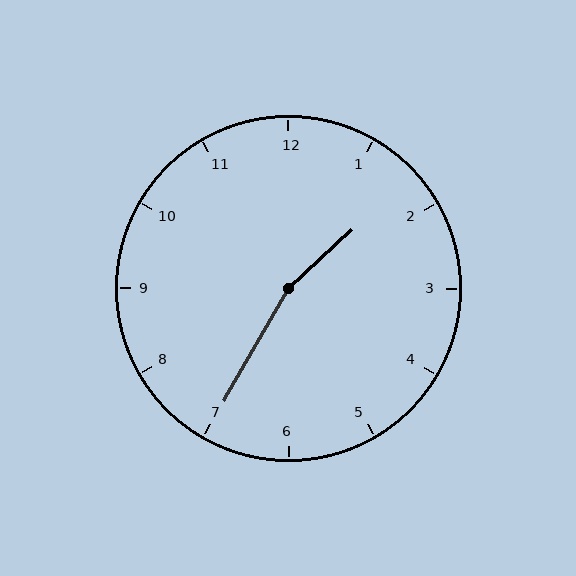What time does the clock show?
1:35.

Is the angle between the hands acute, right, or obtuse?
It is obtuse.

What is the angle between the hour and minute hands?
Approximately 162 degrees.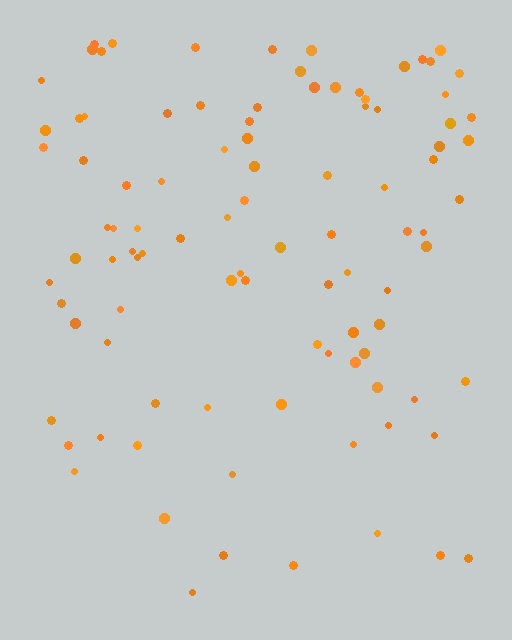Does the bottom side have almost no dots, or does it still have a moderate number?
Still a moderate number, just noticeably fewer than the top.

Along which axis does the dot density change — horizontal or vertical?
Vertical.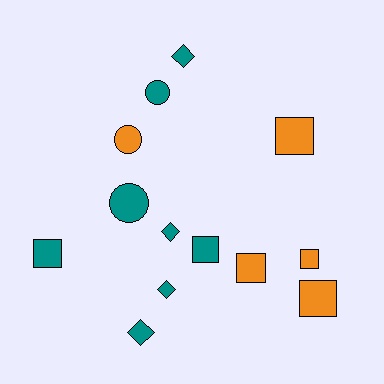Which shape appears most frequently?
Square, with 6 objects.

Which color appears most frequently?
Teal, with 8 objects.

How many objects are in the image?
There are 13 objects.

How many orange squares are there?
There are 4 orange squares.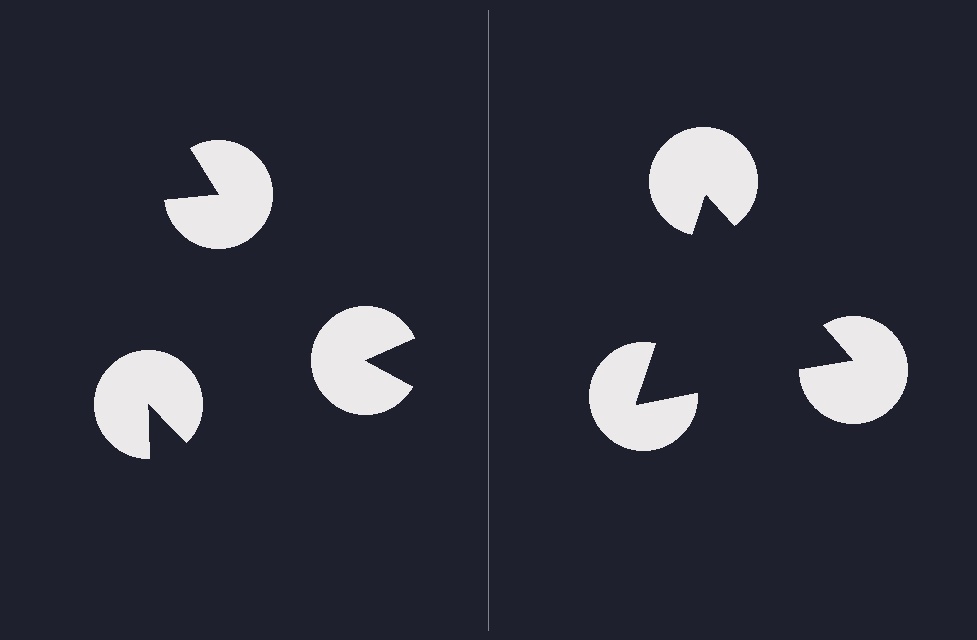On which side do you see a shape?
An illusory triangle appears on the right side. On the left side the wedge cuts are rotated, so no coherent shape forms.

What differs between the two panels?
The pac-man discs are positioned identically on both sides; only the wedge orientations differ. On the right they align to a triangle; on the left they are misaligned.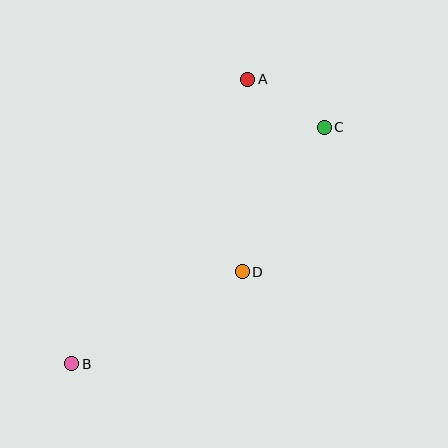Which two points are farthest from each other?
Points B and C are farthest from each other.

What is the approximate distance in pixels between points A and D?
The distance between A and D is approximately 192 pixels.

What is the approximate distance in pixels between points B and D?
The distance between B and D is approximately 194 pixels.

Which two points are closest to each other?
Points A and C are closest to each other.